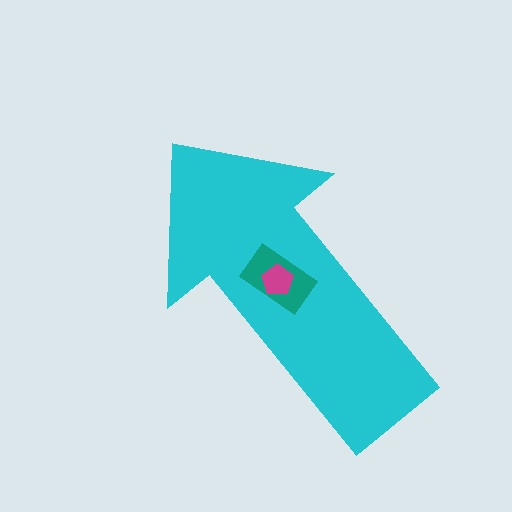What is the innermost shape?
The magenta pentagon.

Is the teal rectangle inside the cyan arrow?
Yes.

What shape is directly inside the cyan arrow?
The teal rectangle.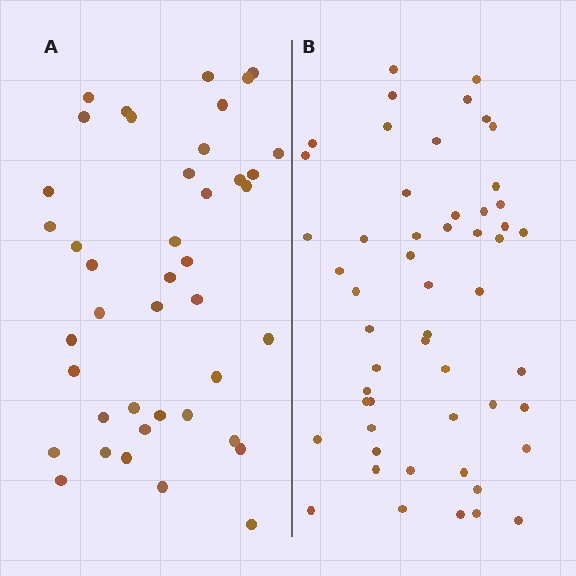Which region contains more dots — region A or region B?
Region B (the right region) has more dots.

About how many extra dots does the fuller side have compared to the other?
Region B has roughly 12 or so more dots than region A.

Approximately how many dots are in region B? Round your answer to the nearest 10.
About 50 dots. (The exact count is 53, which rounds to 50.)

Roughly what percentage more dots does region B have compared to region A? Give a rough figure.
About 25% more.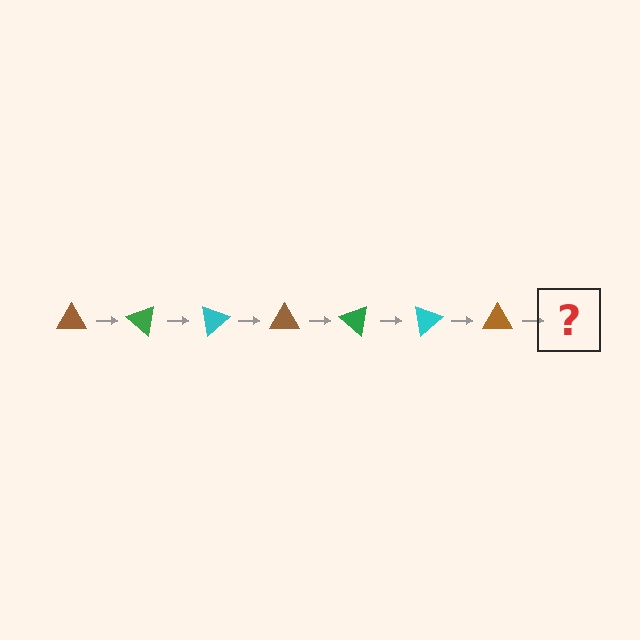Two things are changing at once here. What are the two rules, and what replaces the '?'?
The two rules are that it rotates 40 degrees each step and the color cycles through brown, green, and cyan. The '?' should be a green triangle, rotated 280 degrees from the start.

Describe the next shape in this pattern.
It should be a green triangle, rotated 280 degrees from the start.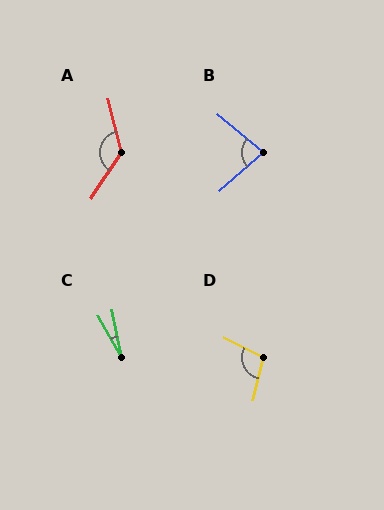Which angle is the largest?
A, at approximately 133 degrees.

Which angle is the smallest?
C, at approximately 18 degrees.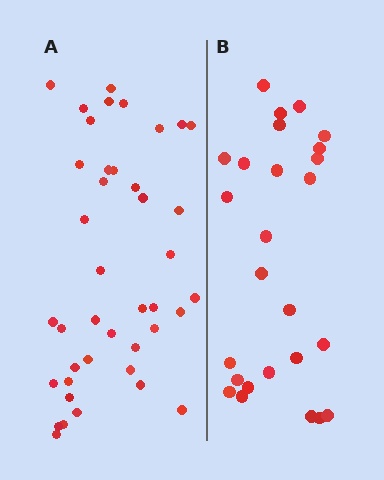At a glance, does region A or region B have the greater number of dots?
Region A (the left region) has more dots.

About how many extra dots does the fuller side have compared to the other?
Region A has approximately 15 more dots than region B.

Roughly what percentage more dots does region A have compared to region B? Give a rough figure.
About 60% more.